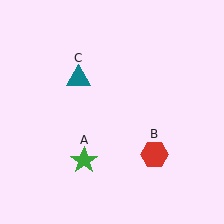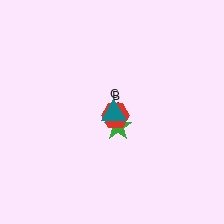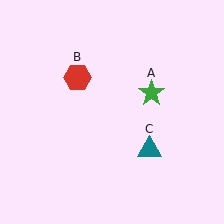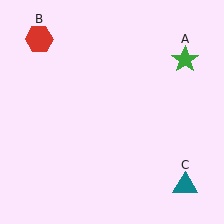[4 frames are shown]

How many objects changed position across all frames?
3 objects changed position: green star (object A), red hexagon (object B), teal triangle (object C).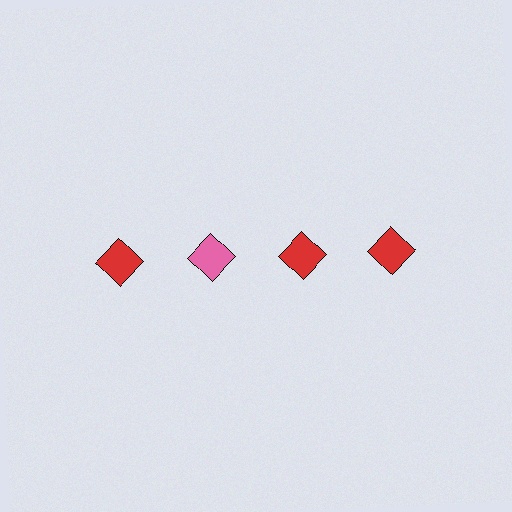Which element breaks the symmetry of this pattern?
The pink diamond in the top row, second from left column breaks the symmetry. All other shapes are red diamonds.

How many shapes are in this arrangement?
There are 4 shapes arranged in a grid pattern.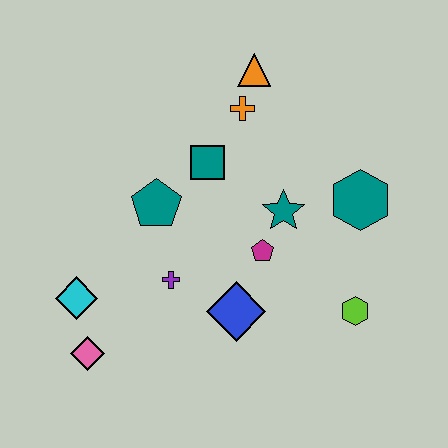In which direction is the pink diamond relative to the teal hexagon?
The pink diamond is to the left of the teal hexagon.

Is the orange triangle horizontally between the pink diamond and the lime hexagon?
Yes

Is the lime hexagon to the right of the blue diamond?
Yes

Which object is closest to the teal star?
The magenta pentagon is closest to the teal star.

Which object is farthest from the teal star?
The pink diamond is farthest from the teal star.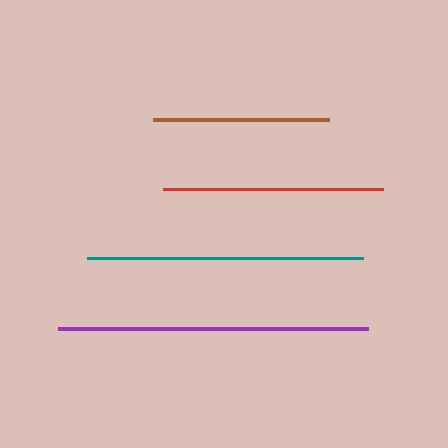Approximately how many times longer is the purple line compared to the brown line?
The purple line is approximately 1.8 times the length of the brown line.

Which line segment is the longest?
The purple line is the longest at approximately 310 pixels.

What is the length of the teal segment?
The teal segment is approximately 276 pixels long.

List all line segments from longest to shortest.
From longest to shortest: purple, teal, red, brown.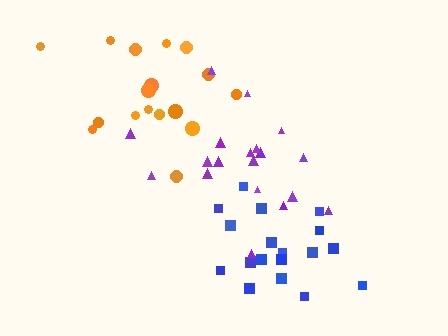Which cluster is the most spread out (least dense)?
Purple.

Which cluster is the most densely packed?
Blue.